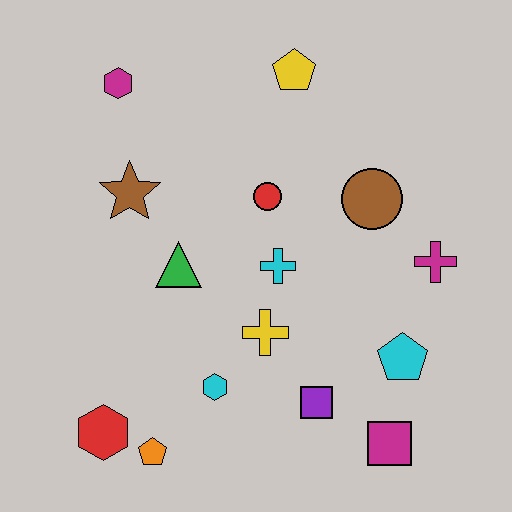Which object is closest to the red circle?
The cyan cross is closest to the red circle.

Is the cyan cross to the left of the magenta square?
Yes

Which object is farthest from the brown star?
The magenta square is farthest from the brown star.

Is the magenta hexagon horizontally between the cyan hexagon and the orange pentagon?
No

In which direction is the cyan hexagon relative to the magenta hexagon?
The cyan hexagon is below the magenta hexagon.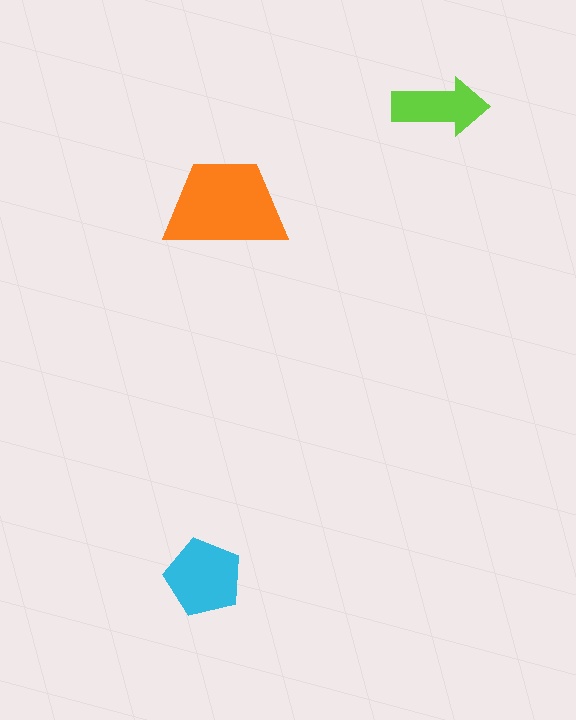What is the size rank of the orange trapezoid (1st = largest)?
1st.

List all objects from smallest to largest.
The lime arrow, the cyan pentagon, the orange trapezoid.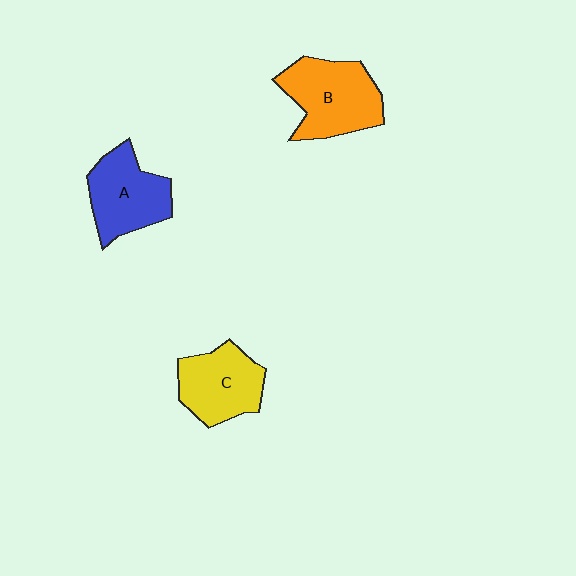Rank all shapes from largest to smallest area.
From largest to smallest: B (orange), A (blue), C (yellow).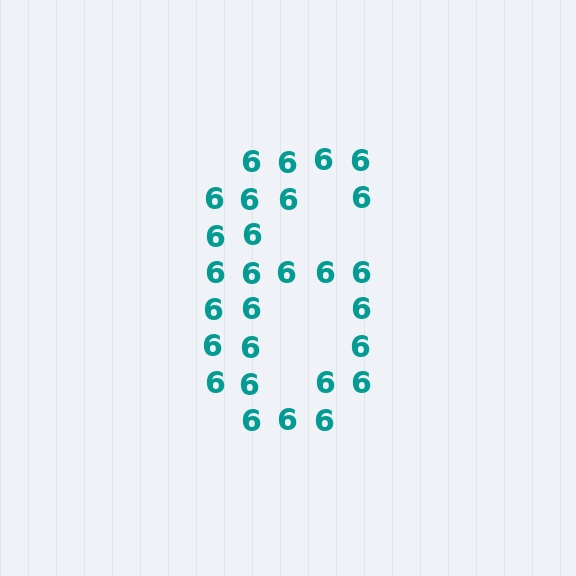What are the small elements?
The small elements are digit 6's.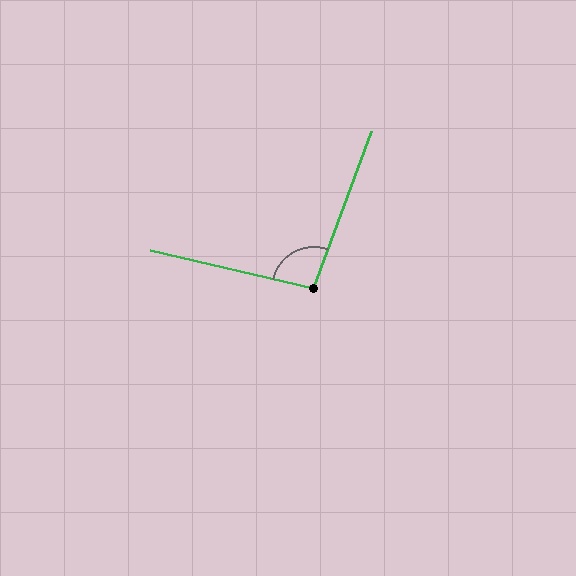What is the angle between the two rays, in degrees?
Approximately 97 degrees.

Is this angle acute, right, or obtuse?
It is obtuse.